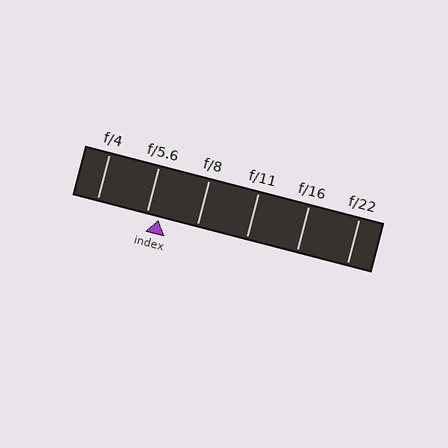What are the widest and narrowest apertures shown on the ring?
The widest aperture shown is f/4 and the narrowest is f/22.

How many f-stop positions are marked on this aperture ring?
There are 6 f-stop positions marked.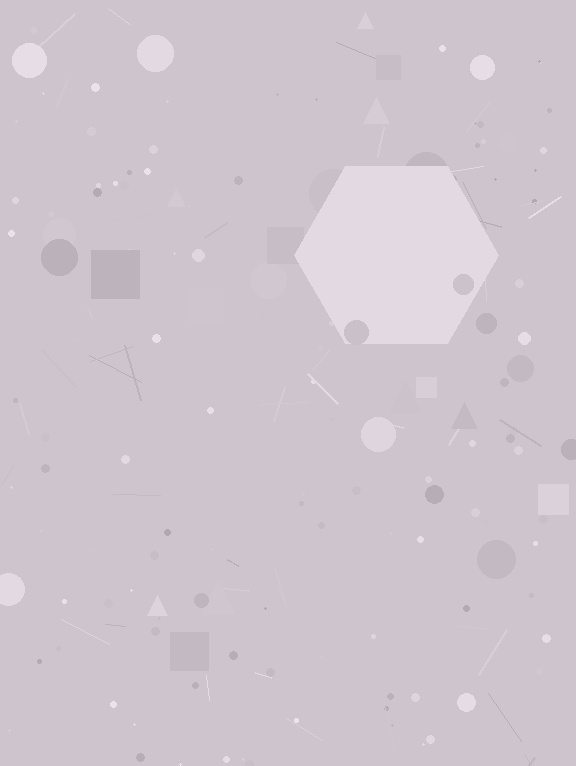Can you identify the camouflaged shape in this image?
The camouflaged shape is a hexagon.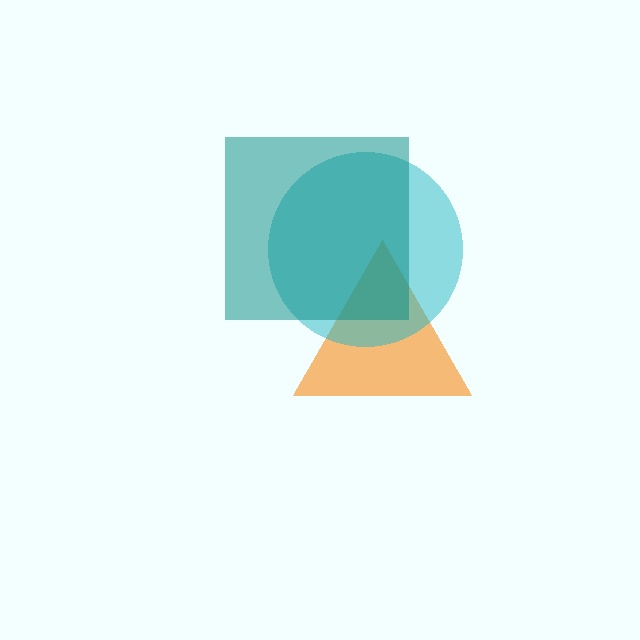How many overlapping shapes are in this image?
There are 3 overlapping shapes in the image.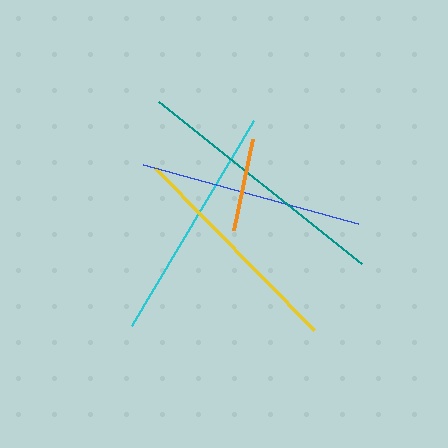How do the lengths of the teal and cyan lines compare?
The teal and cyan lines are approximately the same length.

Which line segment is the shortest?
The orange line is the shortest at approximately 93 pixels.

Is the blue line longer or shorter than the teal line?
The teal line is longer than the blue line.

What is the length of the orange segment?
The orange segment is approximately 93 pixels long.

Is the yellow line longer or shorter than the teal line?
The teal line is longer than the yellow line.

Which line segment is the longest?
The teal line is the longest at approximately 259 pixels.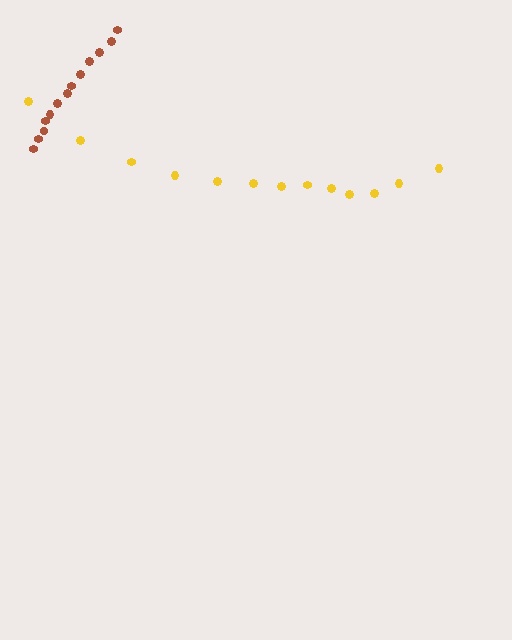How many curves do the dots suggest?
There are 2 distinct paths.